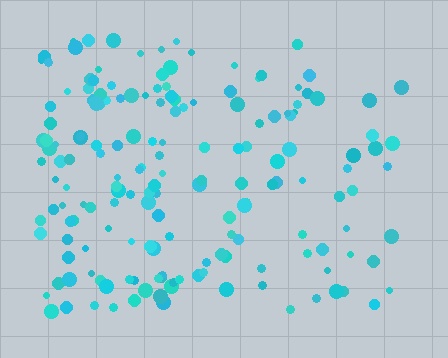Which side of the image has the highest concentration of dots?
The left.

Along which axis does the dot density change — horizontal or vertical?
Horizontal.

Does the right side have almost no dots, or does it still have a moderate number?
Still a moderate number, just noticeably fewer than the left.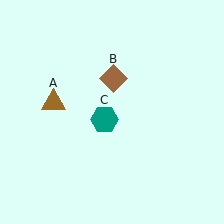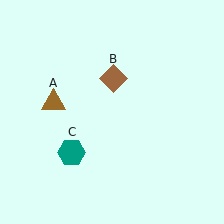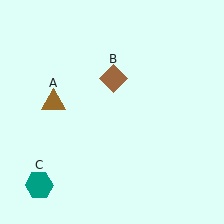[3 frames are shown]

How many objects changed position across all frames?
1 object changed position: teal hexagon (object C).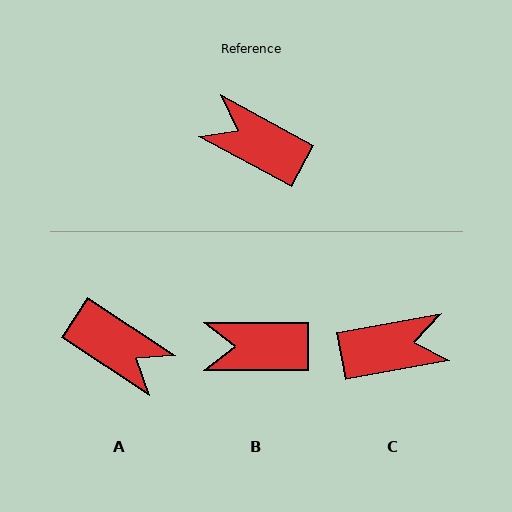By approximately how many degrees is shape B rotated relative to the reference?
Approximately 29 degrees counter-clockwise.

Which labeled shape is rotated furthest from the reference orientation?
A, about 175 degrees away.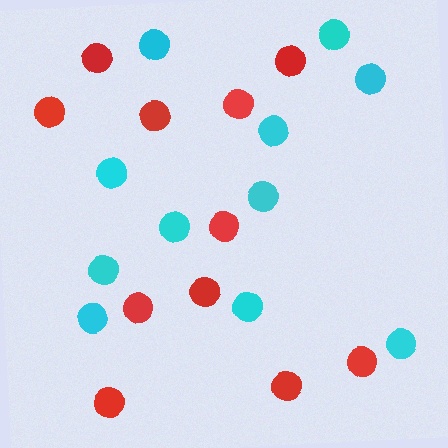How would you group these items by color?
There are 2 groups: one group of cyan circles (11) and one group of red circles (11).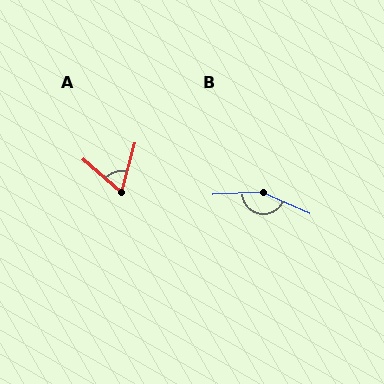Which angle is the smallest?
A, at approximately 64 degrees.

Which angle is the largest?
B, at approximately 153 degrees.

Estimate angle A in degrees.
Approximately 64 degrees.